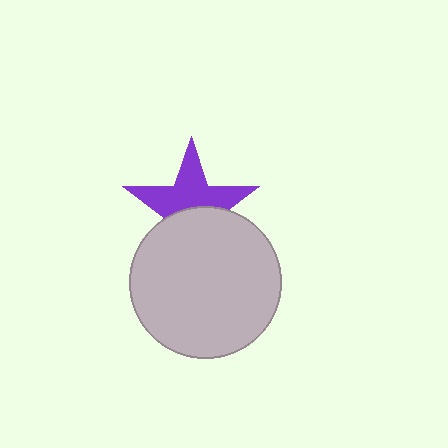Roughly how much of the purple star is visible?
About half of it is visible (roughly 56%).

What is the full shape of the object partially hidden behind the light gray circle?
The partially hidden object is a purple star.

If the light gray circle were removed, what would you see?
You would see the complete purple star.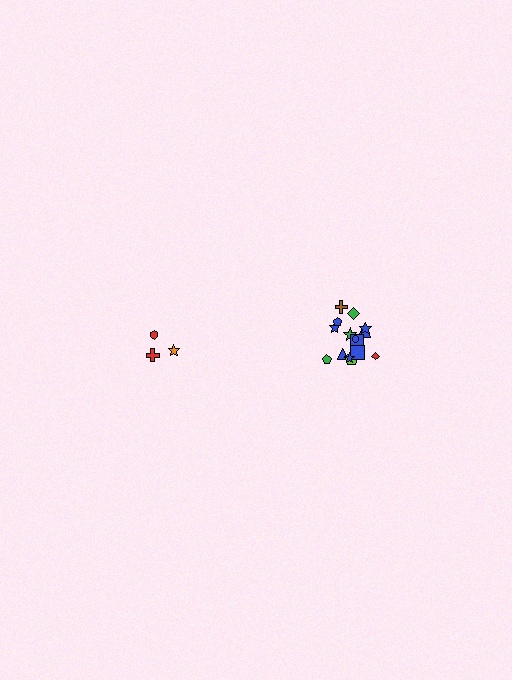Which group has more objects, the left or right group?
The right group.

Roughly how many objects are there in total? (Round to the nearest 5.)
Roughly 20 objects in total.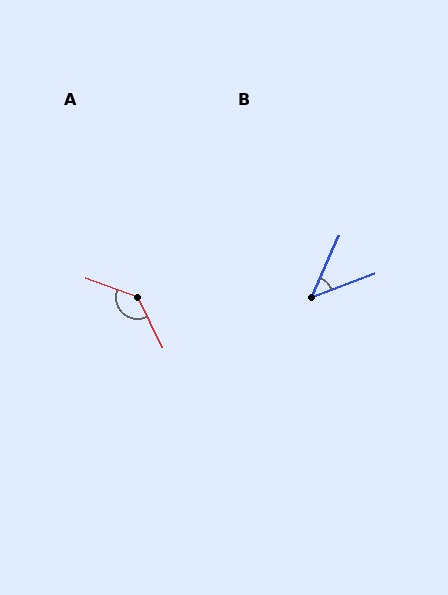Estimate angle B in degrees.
Approximately 45 degrees.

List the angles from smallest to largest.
B (45°), A (136°).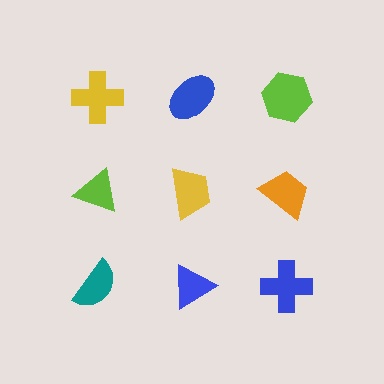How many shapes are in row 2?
3 shapes.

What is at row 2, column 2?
A yellow trapezoid.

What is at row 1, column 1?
A yellow cross.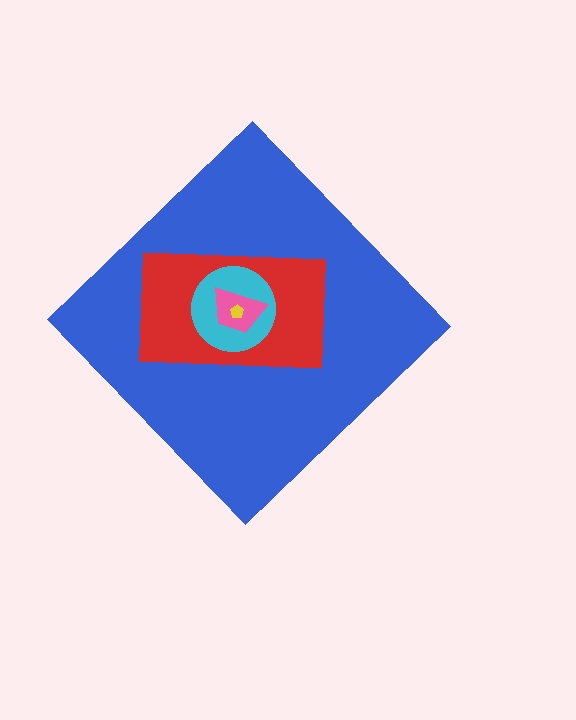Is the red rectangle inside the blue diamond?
Yes.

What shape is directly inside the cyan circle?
The pink trapezoid.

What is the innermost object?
The yellow pentagon.